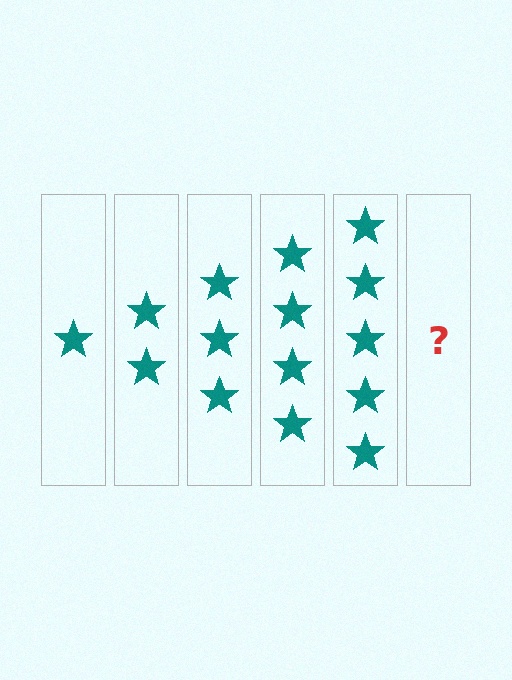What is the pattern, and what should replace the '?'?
The pattern is that each step adds one more star. The '?' should be 6 stars.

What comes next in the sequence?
The next element should be 6 stars.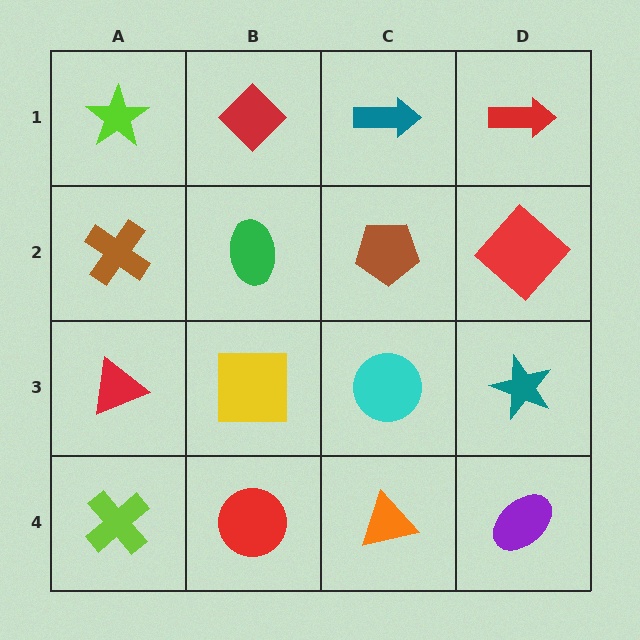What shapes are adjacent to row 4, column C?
A cyan circle (row 3, column C), a red circle (row 4, column B), a purple ellipse (row 4, column D).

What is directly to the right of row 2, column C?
A red diamond.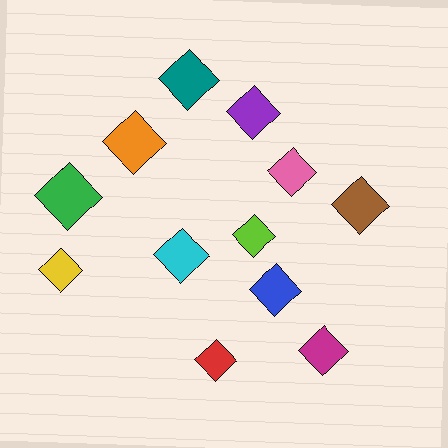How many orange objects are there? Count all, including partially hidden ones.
There is 1 orange object.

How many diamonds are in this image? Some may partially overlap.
There are 12 diamonds.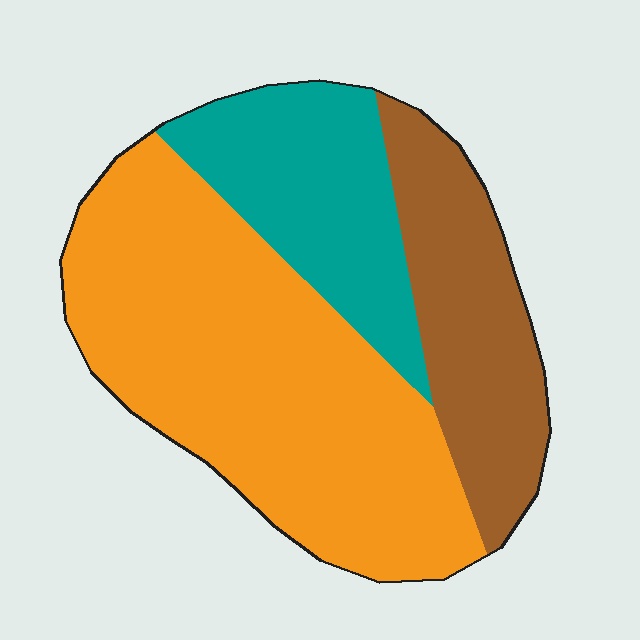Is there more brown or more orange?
Orange.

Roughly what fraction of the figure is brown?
Brown takes up less than a quarter of the figure.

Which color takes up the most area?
Orange, at roughly 55%.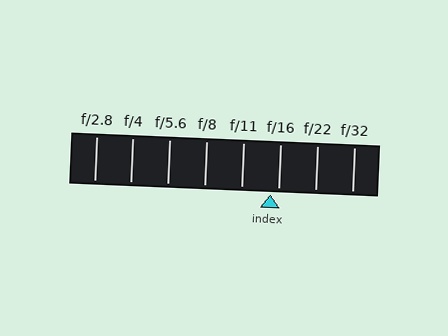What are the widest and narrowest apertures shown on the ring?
The widest aperture shown is f/2.8 and the narrowest is f/32.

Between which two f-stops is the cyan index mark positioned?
The index mark is between f/11 and f/16.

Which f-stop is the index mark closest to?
The index mark is closest to f/16.